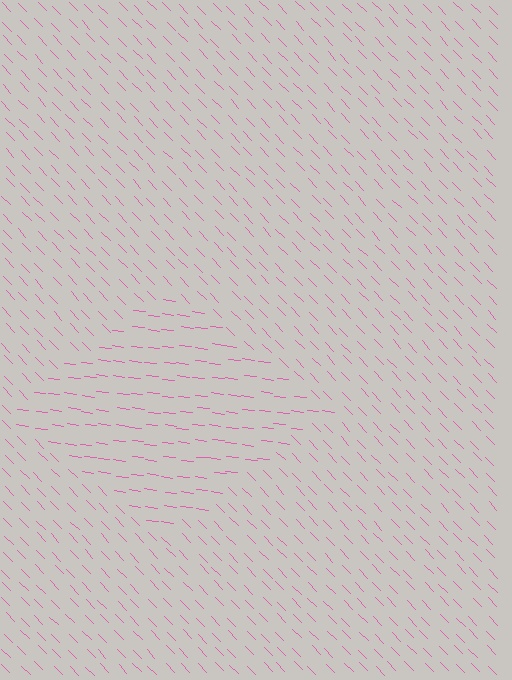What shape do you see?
I see a diamond.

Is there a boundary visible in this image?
Yes, there is a texture boundary formed by a change in line orientation.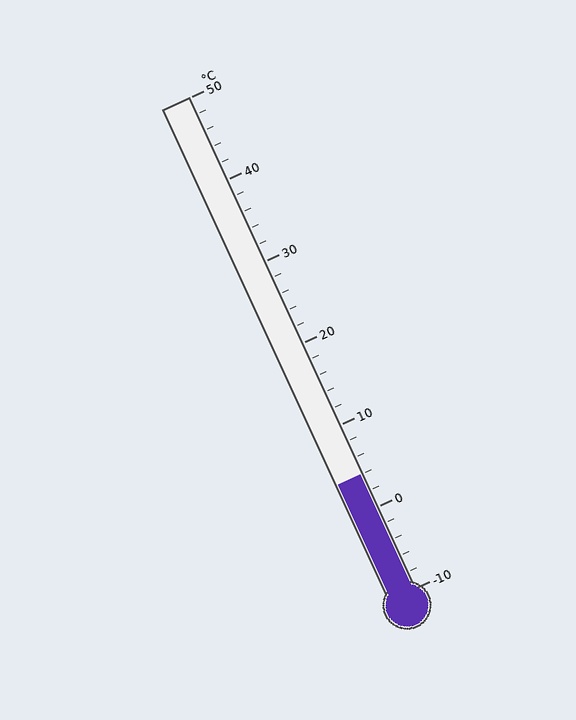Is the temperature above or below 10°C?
The temperature is below 10°C.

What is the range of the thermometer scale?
The thermometer scale ranges from -10°C to 50°C.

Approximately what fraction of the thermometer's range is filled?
The thermometer is filled to approximately 25% of its range.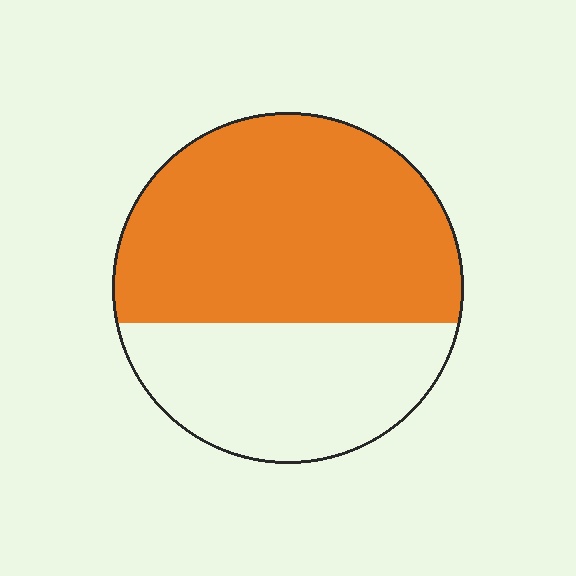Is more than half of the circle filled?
Yes.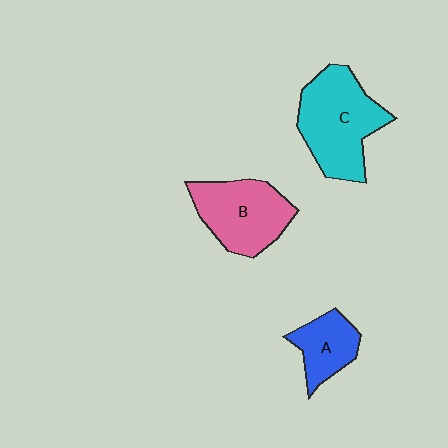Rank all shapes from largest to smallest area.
From largest to smallest: C (cyan), B (pink), A (blue).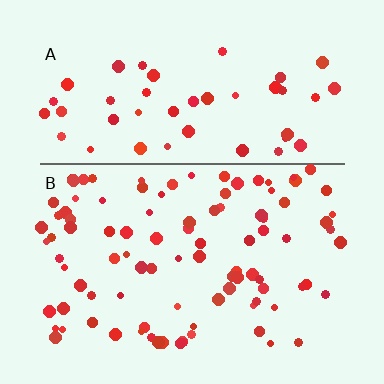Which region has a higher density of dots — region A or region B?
B (the bottom).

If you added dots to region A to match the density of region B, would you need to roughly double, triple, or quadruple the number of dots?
Approximately double.